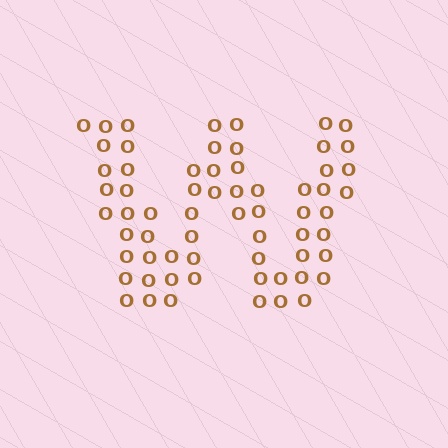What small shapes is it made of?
It is made of small letter O's.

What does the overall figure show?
The overall figure shows the letter W.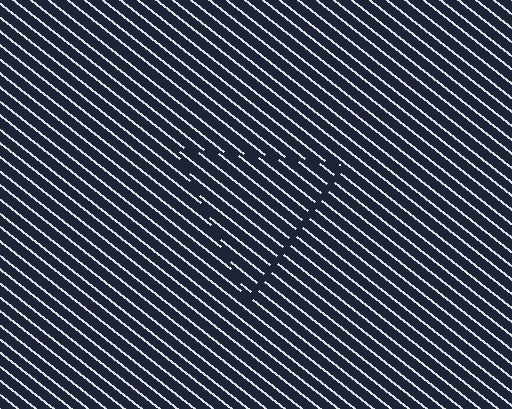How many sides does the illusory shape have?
3 sides — the line-ends trace a triangle.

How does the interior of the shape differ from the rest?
The interior of the shape contains the same grating, shifted by half a period — the contour is defined by the phase discontinuity where line-ends from the inner and outer gratings abut.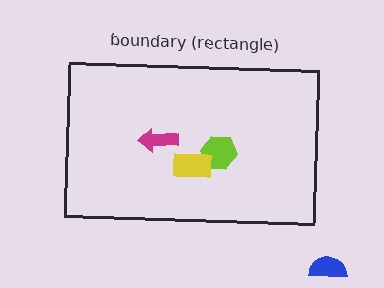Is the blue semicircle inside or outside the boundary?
Outside.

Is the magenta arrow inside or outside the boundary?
Inside.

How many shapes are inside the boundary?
3 inside, 1 outside.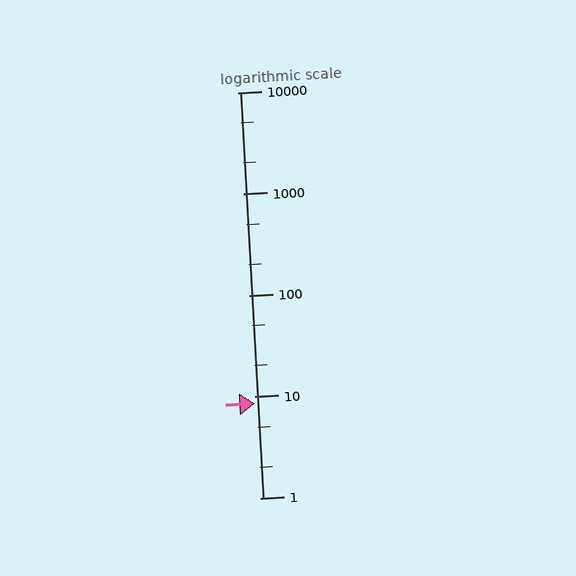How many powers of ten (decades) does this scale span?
The scale spans 4 decades, from 1 to 10000.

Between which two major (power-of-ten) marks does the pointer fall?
The pointer is between 1 and 10.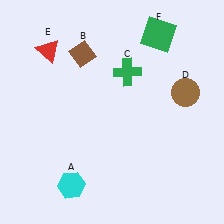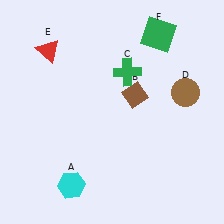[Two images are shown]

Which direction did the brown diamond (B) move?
The brown diamond (B) moved right.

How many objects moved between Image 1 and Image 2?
1 object moved between the two images.